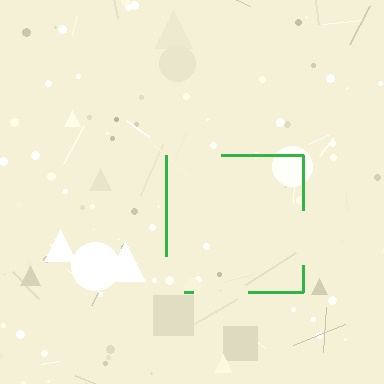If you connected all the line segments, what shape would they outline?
They would outline a square.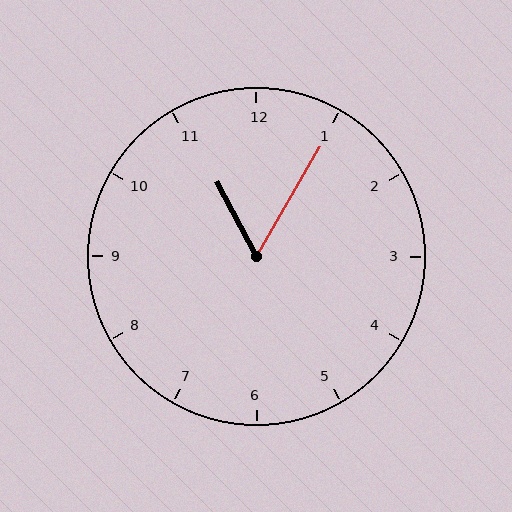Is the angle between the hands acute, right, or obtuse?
It is acute.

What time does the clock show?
11:05.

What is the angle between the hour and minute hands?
Approximately 58 degrees.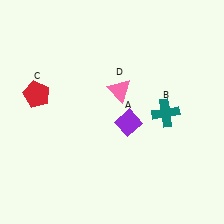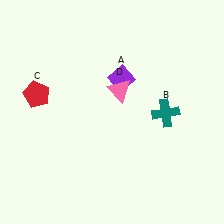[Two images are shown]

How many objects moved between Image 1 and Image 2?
1 object moved between the two images.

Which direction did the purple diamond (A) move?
The purple diamond (A) moved up.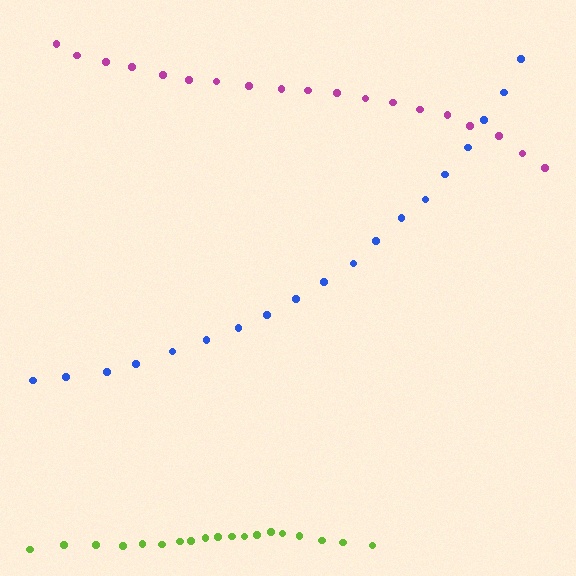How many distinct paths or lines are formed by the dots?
There are 3 distinct paths.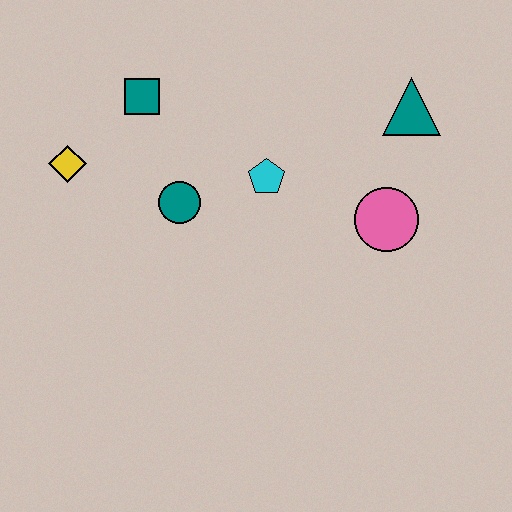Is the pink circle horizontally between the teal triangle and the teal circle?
Yes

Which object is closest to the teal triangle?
The pink circle is closest to the teal triangle.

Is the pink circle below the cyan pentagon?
Yes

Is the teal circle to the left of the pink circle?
Yes